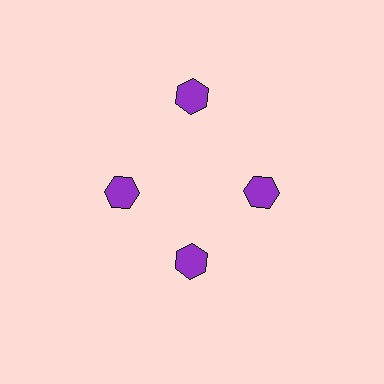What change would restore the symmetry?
The symmetry would be restored by moving it inward, back onto the ring so that all 4 hexagons sit at equal angles and equal distance from the center.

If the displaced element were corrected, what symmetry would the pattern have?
It would have 4-fold rotational symmetry — the pattern would map onto itself every 90 degrees.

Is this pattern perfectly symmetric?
No. The 4 purple hexagons are arranged in a ring, but one element near the 12 o'clock position is pushed outward from the center, breaking the 4-fold rotational symmetry.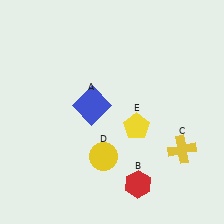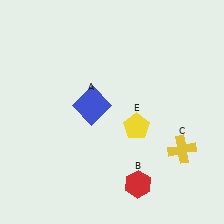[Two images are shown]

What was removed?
The yellow circle (D) was removed in Image 2.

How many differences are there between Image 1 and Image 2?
There is 1 difference between the two images.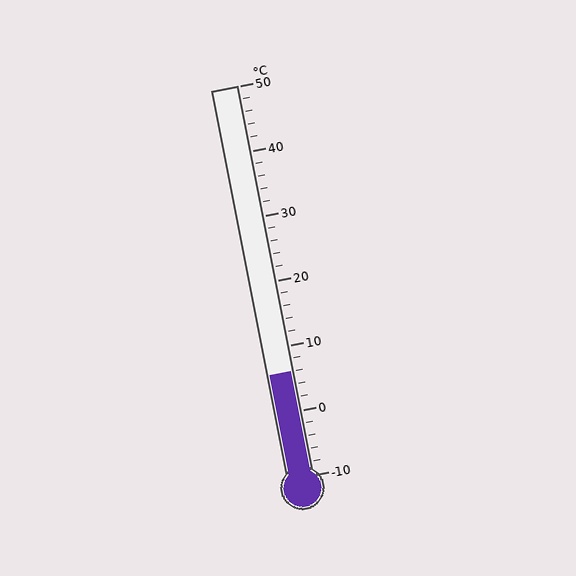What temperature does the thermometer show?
The thermometer shows approximately 6°C.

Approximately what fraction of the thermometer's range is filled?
The thermometer is filled to approximately 25% of its range.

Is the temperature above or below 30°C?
The temperature is below 30°C.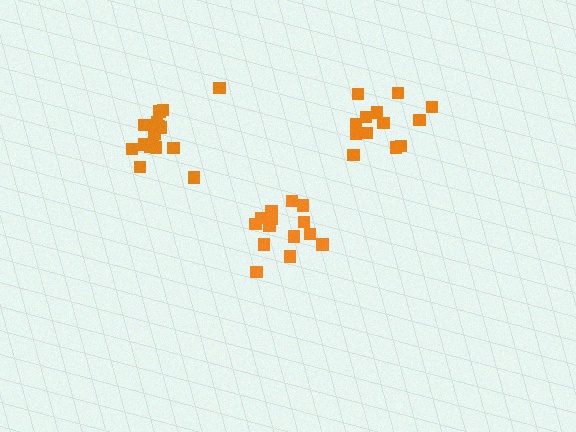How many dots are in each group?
Group 1: 15 dots, Group 2: 13 dots, Group 3: 17 dots (45 total).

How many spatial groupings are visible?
There are 3 spatial groupings.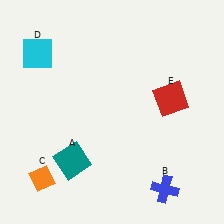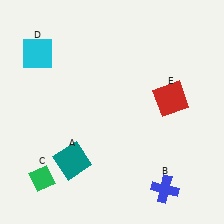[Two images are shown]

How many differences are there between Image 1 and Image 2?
There is 1 difference between the two images.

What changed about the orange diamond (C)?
In Image 1, C is orange. In Image 2, it changed to green.